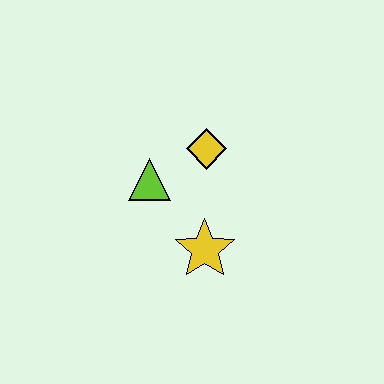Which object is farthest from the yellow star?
The yellow diamond is farthest from the yellow star.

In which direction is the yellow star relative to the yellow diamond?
The yellow star is below the yellow diamond.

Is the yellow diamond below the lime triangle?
No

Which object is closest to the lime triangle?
The yellow diamond is closest to the lime triangle.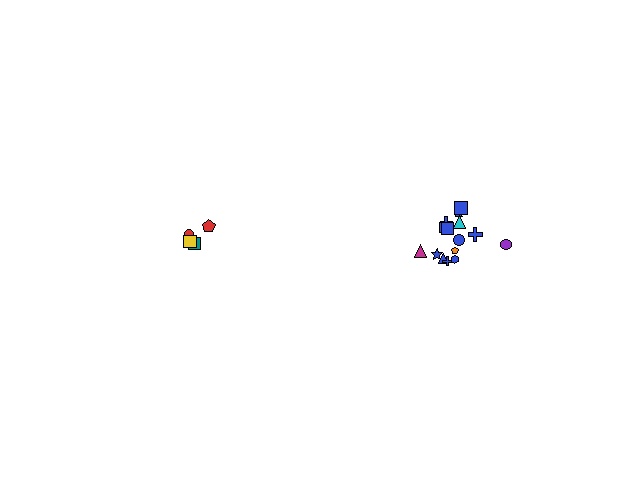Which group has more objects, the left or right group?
The right group.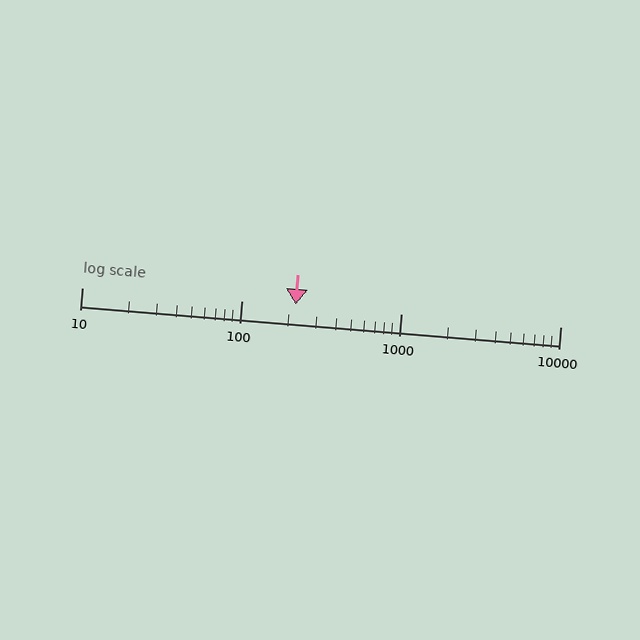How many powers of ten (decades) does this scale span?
The scale spans 3 decades, from 10 to 10000.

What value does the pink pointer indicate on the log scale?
The pointer indicates approximately 220.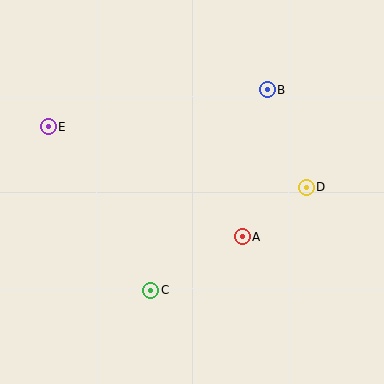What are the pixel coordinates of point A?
Point A is at (242, 237).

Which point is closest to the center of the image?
Point A at (242, 237) is closest to the center.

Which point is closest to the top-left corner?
Point E is closest to the top-left corner.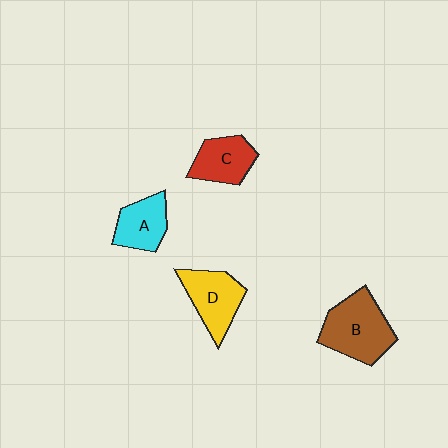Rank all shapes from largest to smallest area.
From largest to smallest: B (brown), D (yellow), C (red), A (cyan).